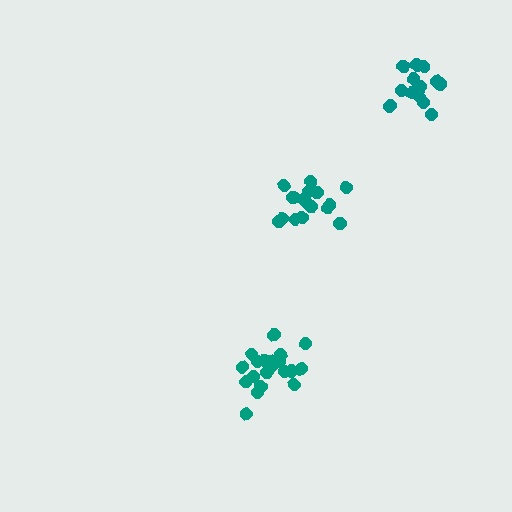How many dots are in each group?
Group 1: 21 dots, Group 2: 16 dots, Group 3: 17 dots (54 total).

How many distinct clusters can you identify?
There are 3 distinct clusters.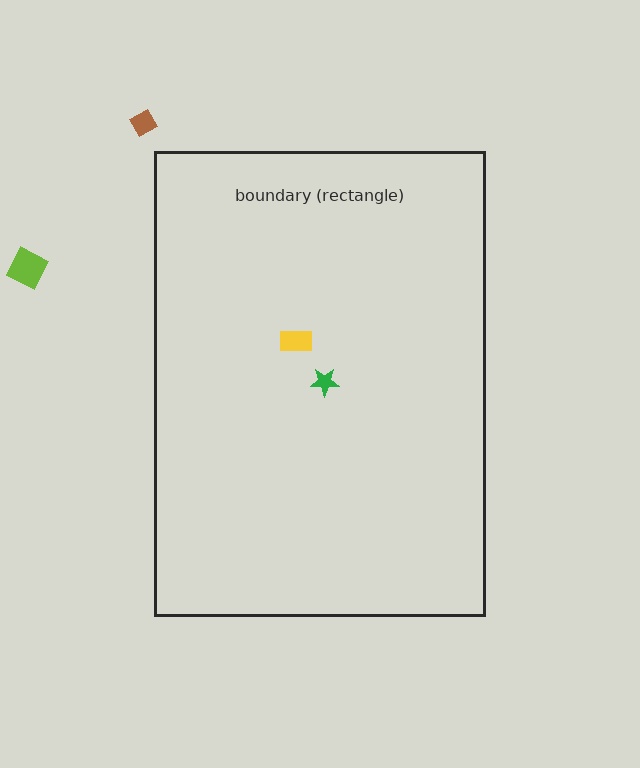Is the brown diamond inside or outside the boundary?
Outside.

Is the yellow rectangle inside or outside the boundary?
Inside.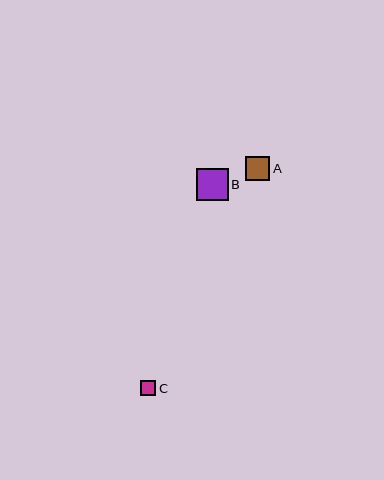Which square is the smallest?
Square C is the smallest with a size of approximately 15 pixels.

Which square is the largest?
Square B is the largest with a size of approximately 32 pixels.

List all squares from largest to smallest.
From largest to smallest: B, A, C.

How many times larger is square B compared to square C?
Square B is approximately 2.1 times the size of square C.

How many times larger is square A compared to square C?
Square A is approximately 1.6 times the size of square C.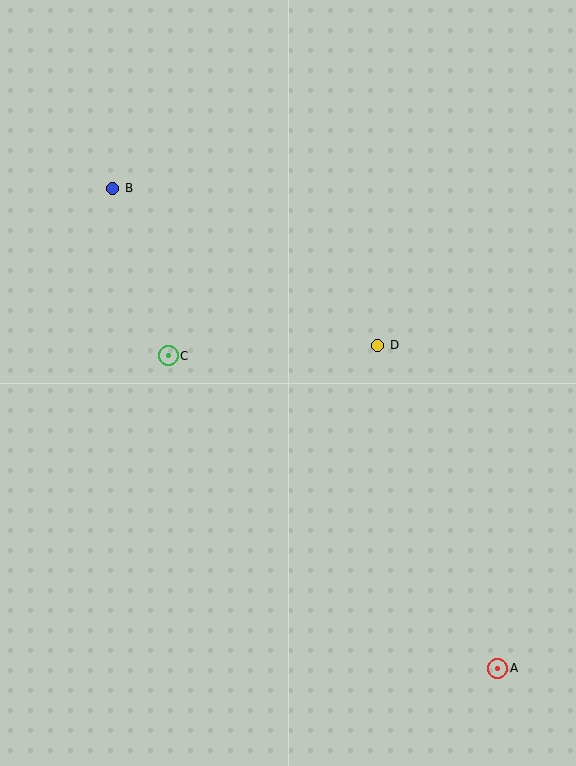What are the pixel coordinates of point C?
Point C is at (168, 356).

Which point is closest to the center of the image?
Point D at (378, 345) is closest to the center.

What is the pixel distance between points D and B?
The distance between D and B is 308 pixels.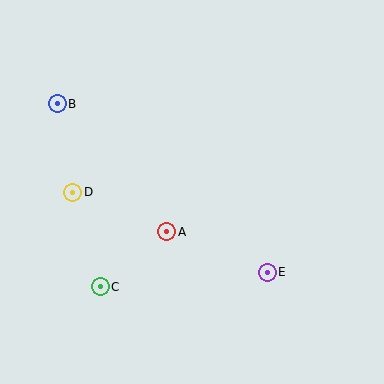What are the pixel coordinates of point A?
Point A is at (167, 232).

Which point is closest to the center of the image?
Point A at (167, 232) is closest to the center.